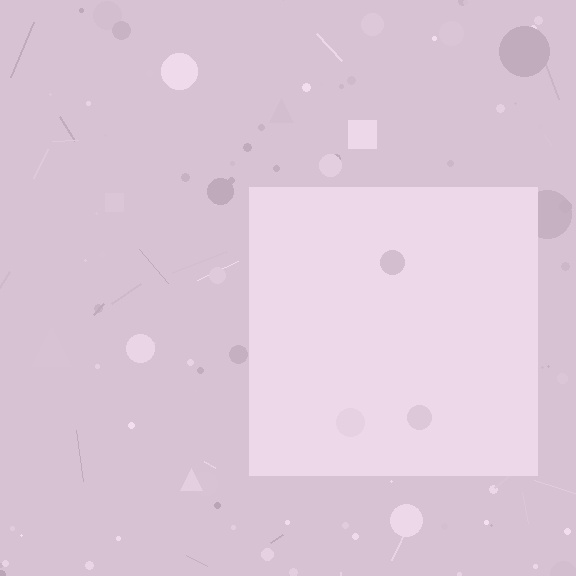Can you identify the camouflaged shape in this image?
The camouflaged shape is a square.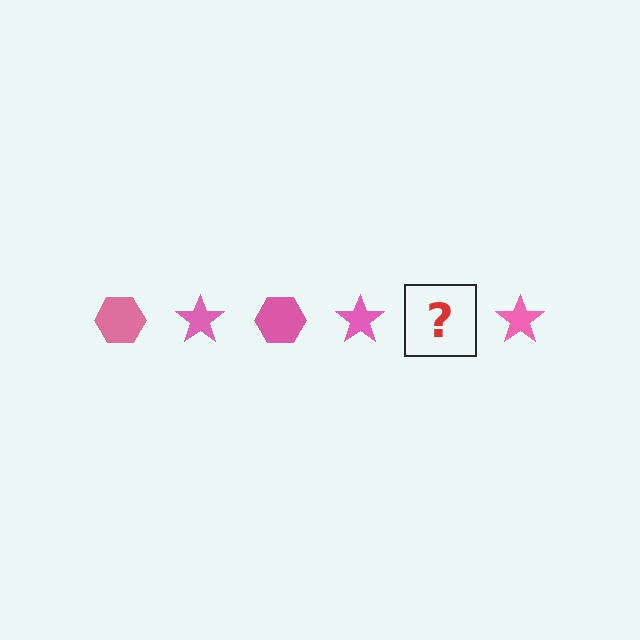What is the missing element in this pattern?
The missing element is a pink hexagon.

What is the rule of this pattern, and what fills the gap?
The rule is that the pattern cycles through hexagon, star shapes in pink. The gap should be filled with a pink hexagon.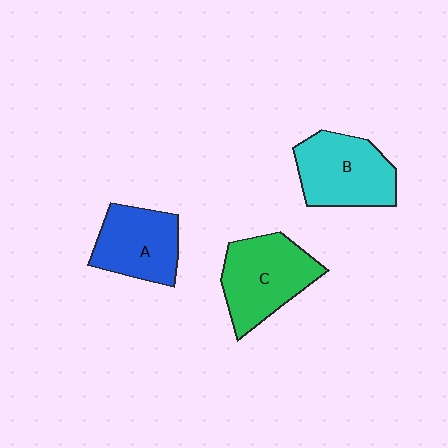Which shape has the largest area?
Shape C (green).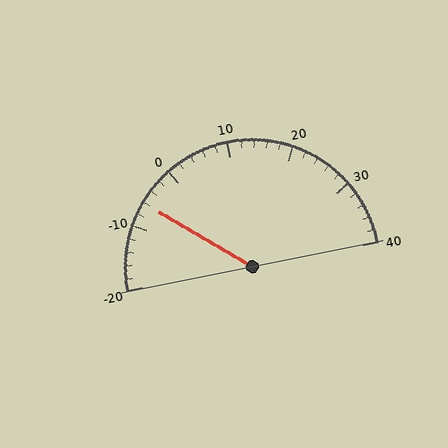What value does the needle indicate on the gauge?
The needle indicates approximately -6.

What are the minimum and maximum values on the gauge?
The gauge ranges from -20 to 40.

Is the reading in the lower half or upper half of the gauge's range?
The reading is in the lower half of the range (-20 to 40).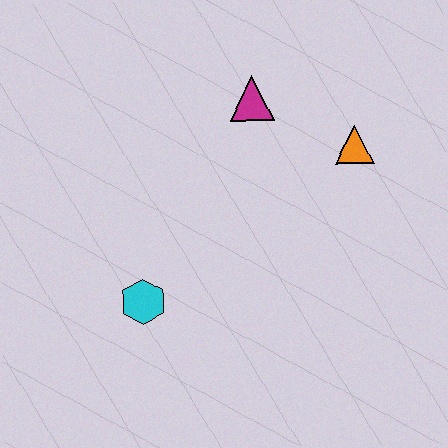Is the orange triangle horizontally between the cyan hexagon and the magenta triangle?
No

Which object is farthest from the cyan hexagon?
The orange triangle is farthest from the cyan hexagon.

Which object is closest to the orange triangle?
The magenta triangle is closest to the orange triangle.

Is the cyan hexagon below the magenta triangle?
Yes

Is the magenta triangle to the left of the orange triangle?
Yes